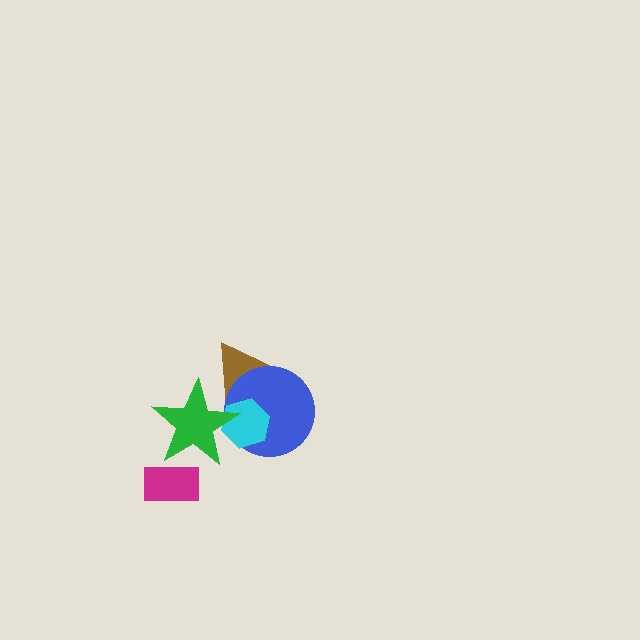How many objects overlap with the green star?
4 objects overlap with the green star.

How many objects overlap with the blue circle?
3 objects overlap with the blue circle.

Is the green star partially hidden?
Yes, it is partially covered by another shape.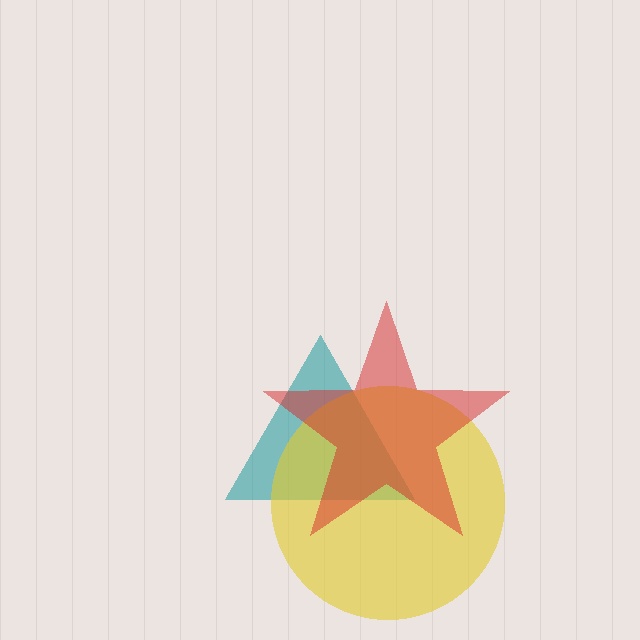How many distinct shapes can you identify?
There are 3 distinct shapes: a teal triangle, a yellow circle, a red star.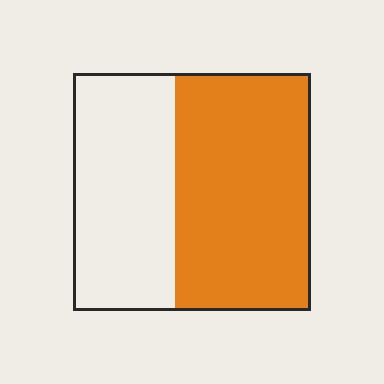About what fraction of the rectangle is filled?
About three fifths (3/5).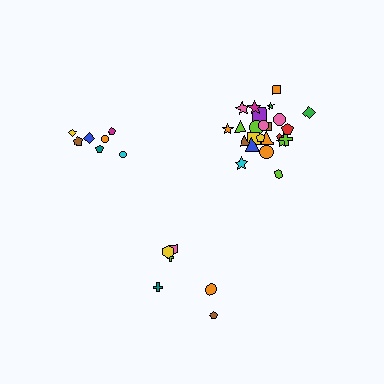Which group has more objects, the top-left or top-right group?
The top-right group.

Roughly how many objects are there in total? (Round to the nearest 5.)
Roughly 40 objects in total.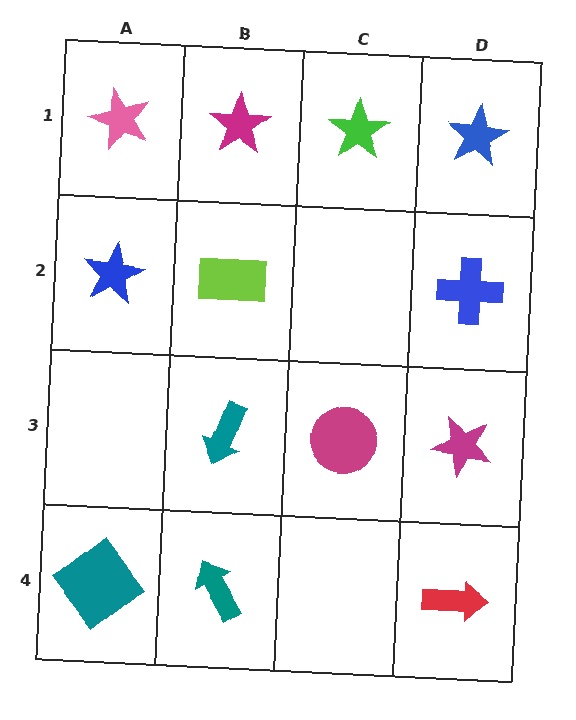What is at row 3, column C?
A magenta circle.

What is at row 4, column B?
A teal arrow.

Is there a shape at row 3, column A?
No, that cell is empty.